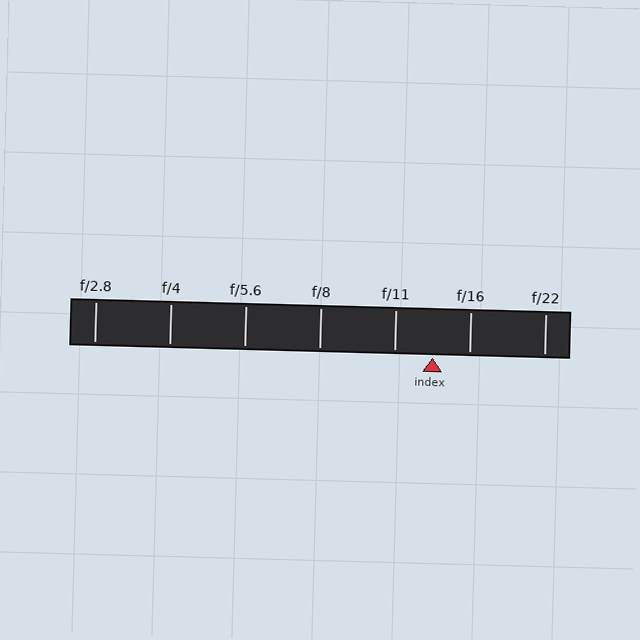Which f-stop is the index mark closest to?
The index mark is closest to f/16.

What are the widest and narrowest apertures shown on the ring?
The widest aperture shown is f/2.8 and the narrowest is f/22.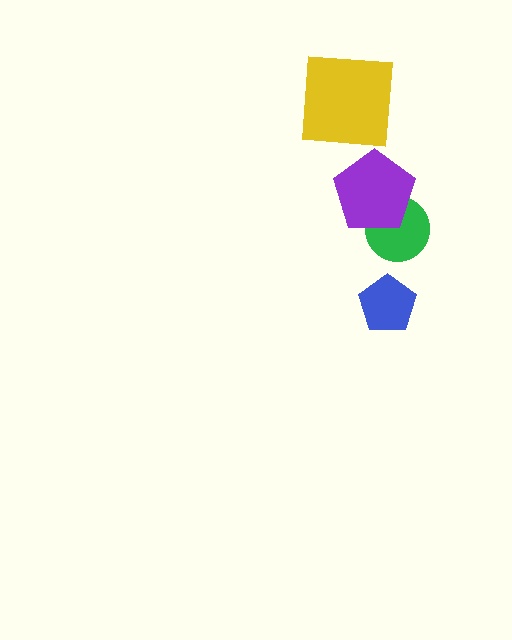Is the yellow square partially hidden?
No, no other shape covers it.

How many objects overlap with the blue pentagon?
0 objects overlap with the blue pentagon.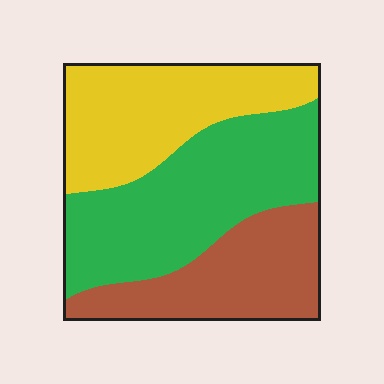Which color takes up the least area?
Brown, at roughly 25%.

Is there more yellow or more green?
Green.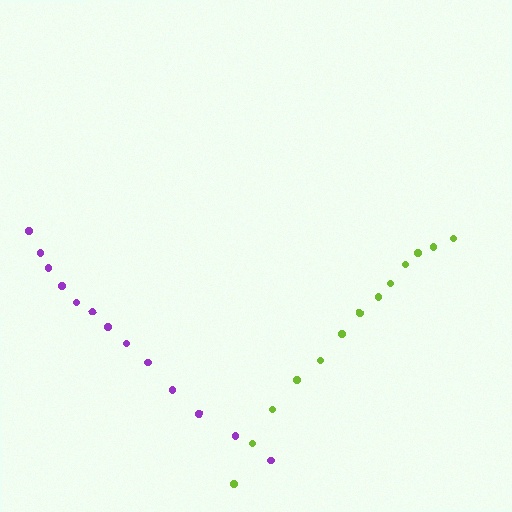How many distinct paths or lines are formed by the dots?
There are 2 distinct paths.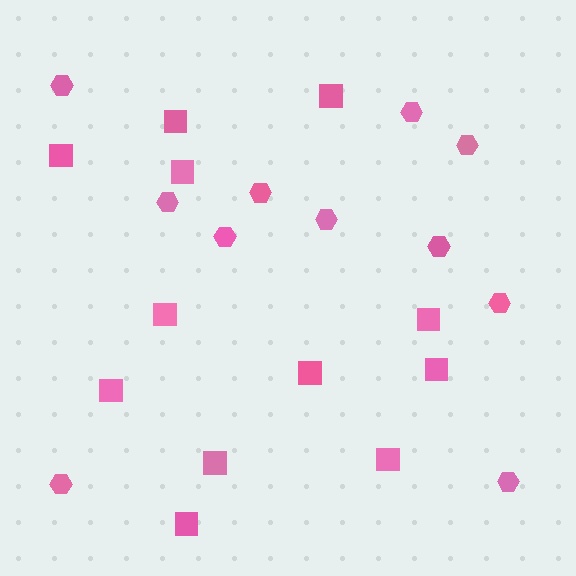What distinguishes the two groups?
There are 2 groups: one group of hexagons (11) and one group of squares (12).